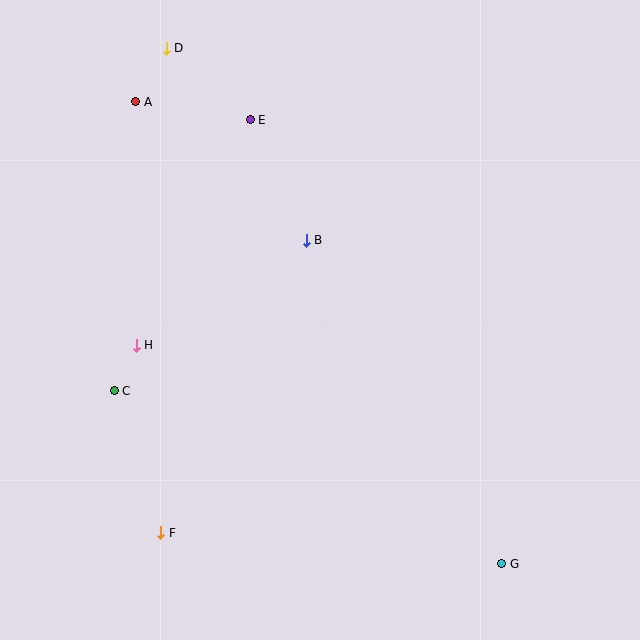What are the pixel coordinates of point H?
Point H is at (136, 345).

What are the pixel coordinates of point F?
Point F is at (161, 533).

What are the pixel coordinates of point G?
Point G is at (502, 564).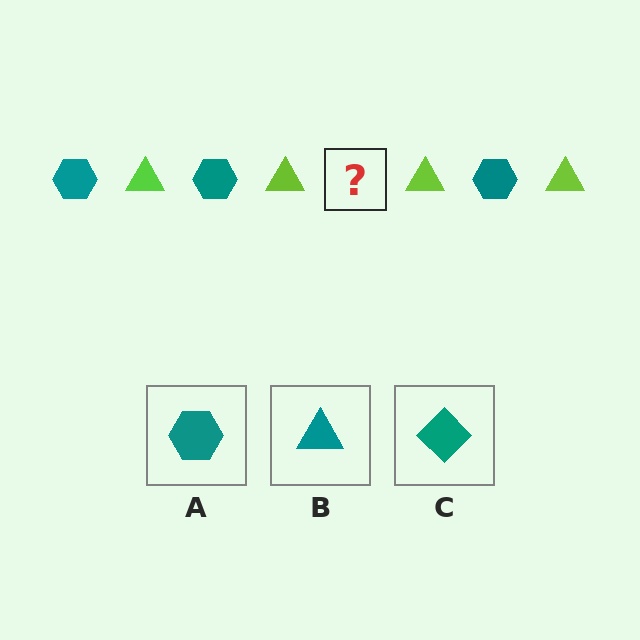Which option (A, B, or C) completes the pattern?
A.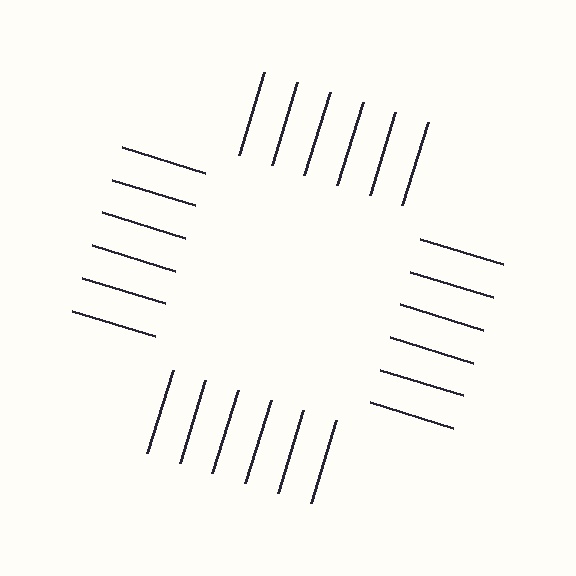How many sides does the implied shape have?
4 sides — the line-ends trace a square.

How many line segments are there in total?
24 — 6 along each of the 4 edges.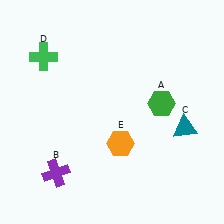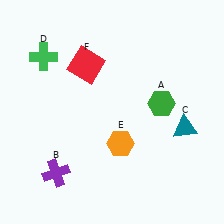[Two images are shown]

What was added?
A red square (F) was added in Image 2.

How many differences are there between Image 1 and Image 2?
There is 1 difference between the two images.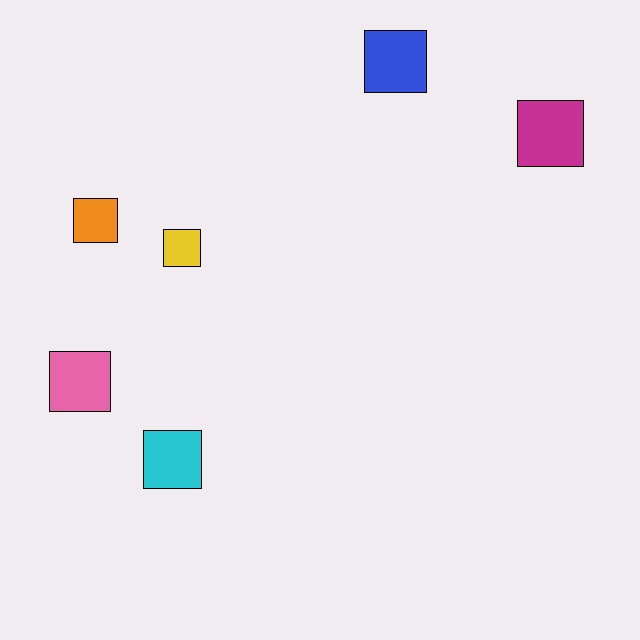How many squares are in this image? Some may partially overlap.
There are 6 squares.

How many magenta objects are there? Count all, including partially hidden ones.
There is 1 magenta object.